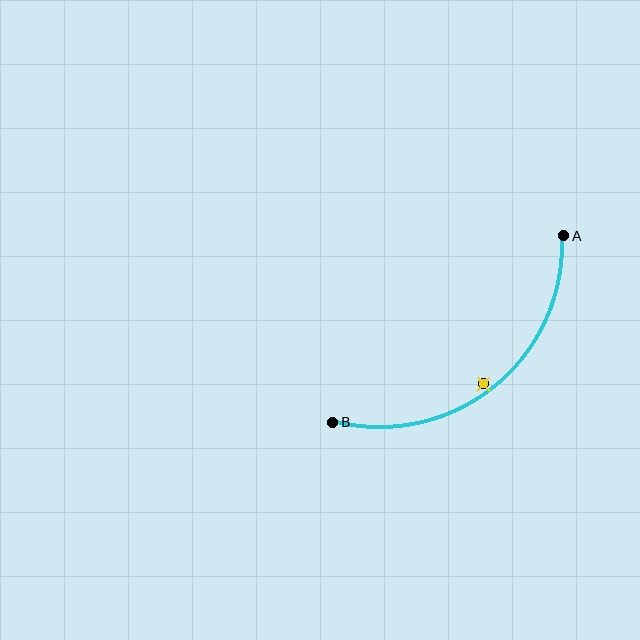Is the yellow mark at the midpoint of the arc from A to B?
No — the yellow mark does not lie on the arc at all. It sits slightly inside the curve.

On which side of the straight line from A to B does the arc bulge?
The arc bulges below and to the right of the straight line connecting A and B.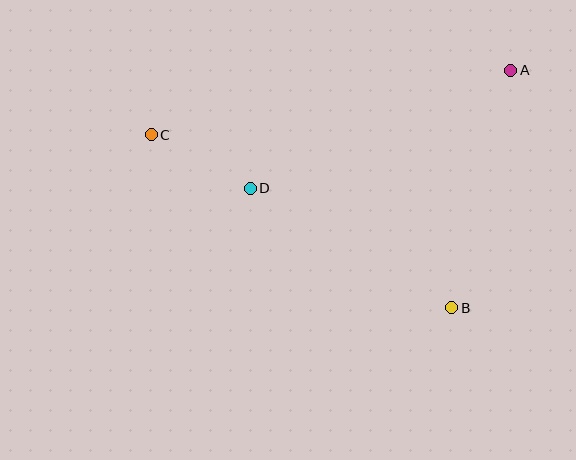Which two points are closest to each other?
Points C and D are closest to each other.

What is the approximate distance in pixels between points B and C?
The distance between B and C is approximately 347 pixels.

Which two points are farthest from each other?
Points A and C are farthest from each other.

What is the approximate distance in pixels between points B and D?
The distance between B and D is approximately 234 pixels.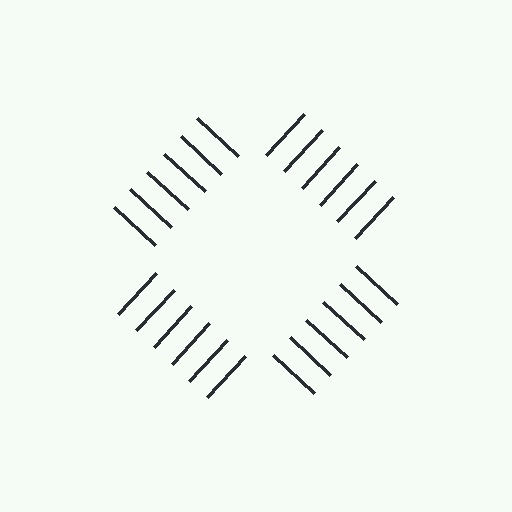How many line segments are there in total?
24 — 6 along each of the 4 edges.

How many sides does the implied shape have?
4 sides — the line-ends trace a square.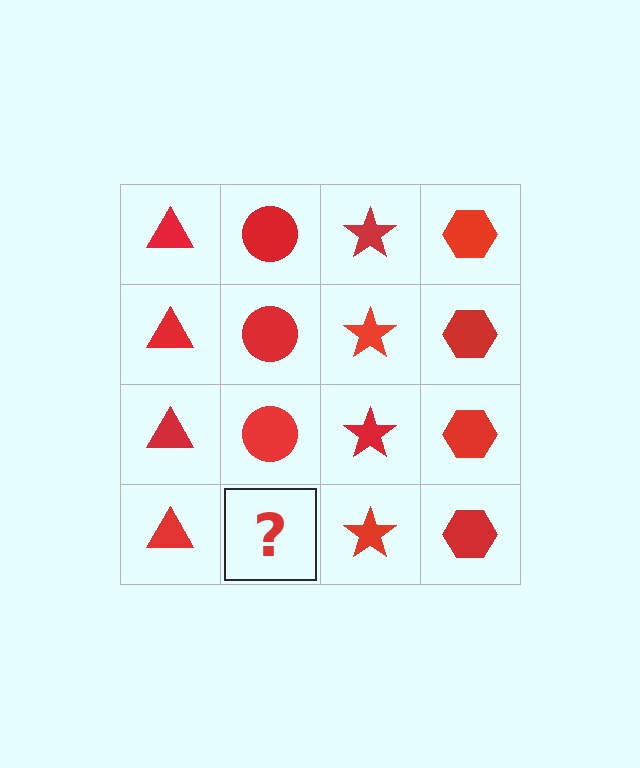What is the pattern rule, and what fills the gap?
The rule is that each column has a consistent shape. The gap should be filled with a red circle.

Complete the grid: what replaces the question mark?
The question mark should be replaced with a red circle.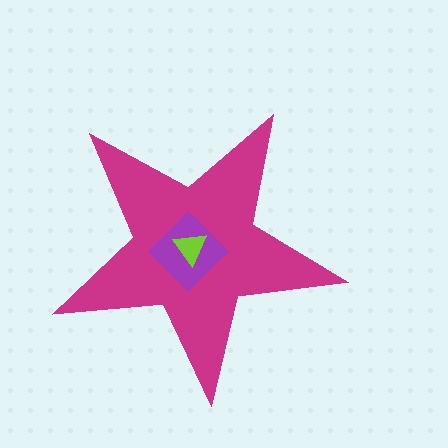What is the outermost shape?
The magenta star.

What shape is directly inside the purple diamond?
The lime triangle.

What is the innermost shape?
The lime triangle.